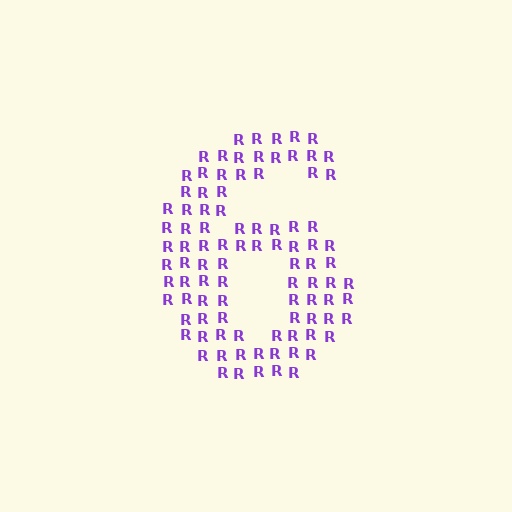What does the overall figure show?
The overall figure shows the digit 6.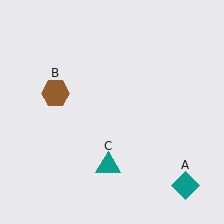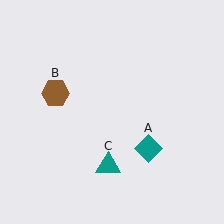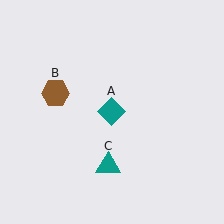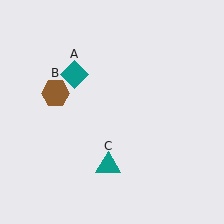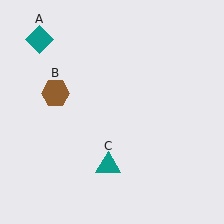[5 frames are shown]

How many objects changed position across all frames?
1 object changed position: teal diamond (object A).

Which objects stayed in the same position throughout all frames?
Brown hexagon (object B) and teal triangle (object C) remained stationary.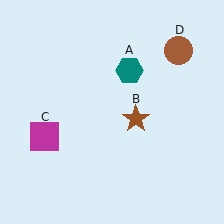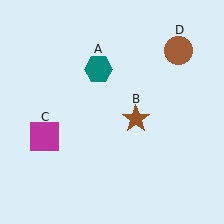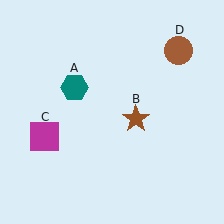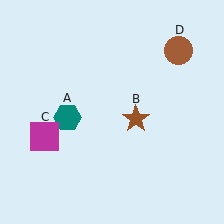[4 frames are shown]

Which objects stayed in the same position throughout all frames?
Brown star (object B) and magenta square (object C) and brown circle (object D) remained stationary.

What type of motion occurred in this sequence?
The teal hexagon (object A) rotated counterclockwise around the center of the scene.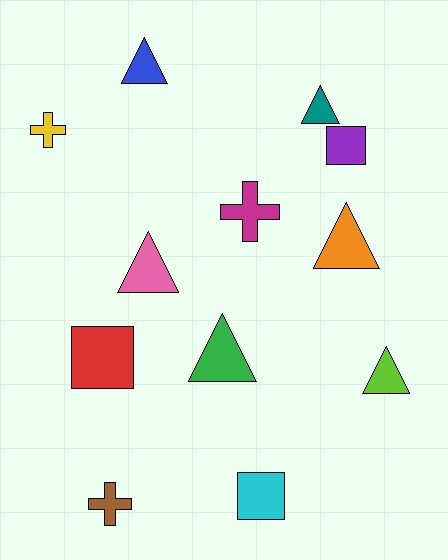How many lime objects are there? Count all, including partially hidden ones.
There is 1 lime object.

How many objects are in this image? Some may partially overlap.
There are 12 objects.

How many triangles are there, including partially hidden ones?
There are 6 triangles.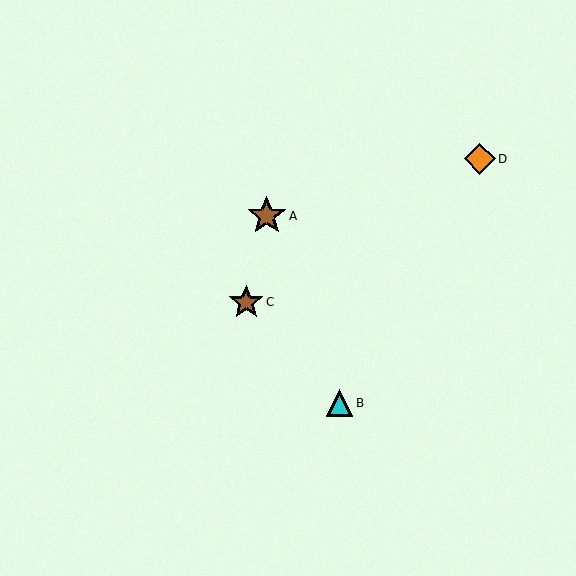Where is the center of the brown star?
The center of the brown star is at (267, 216).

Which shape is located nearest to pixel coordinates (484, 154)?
The orange diamond (labeled D) at (480, 159) is nearest to that location.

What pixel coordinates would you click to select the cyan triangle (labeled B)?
Click at (340, 403) to select the cyan triangle B.